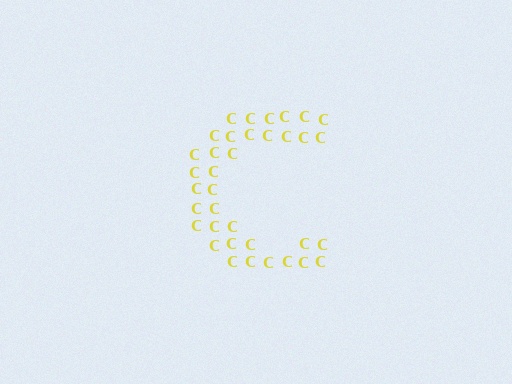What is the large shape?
The large shape is the letter C.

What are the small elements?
The small elements are letter C's.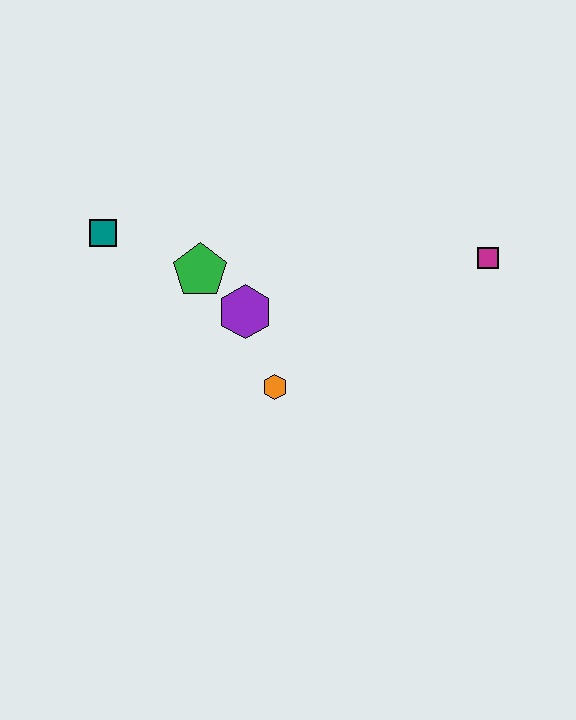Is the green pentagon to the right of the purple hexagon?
No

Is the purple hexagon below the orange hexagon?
No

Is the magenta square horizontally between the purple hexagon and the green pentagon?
No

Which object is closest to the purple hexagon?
The green pentagon is closest to the purple hexagon.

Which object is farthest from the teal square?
The magenta square is farthest from the teal square.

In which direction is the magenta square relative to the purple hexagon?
The magenta square is to the right of the purple hexagon.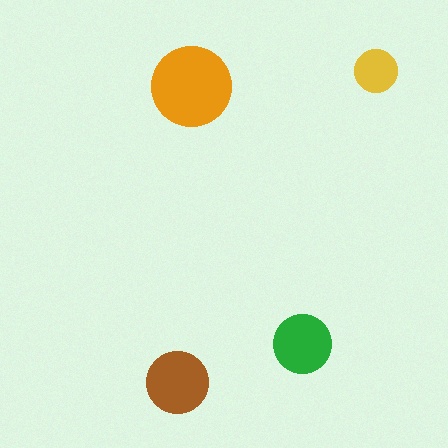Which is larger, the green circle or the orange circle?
The orange one.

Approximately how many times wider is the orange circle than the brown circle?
About 1.5 times wider.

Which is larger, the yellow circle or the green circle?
The green one.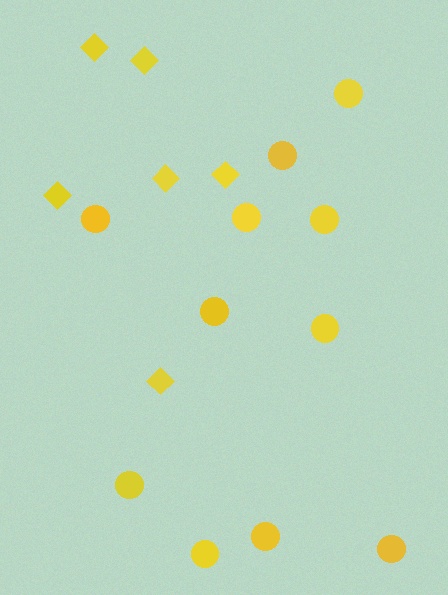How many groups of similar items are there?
There are 2 groups: one group of diamonds (6) and one group of circles (11).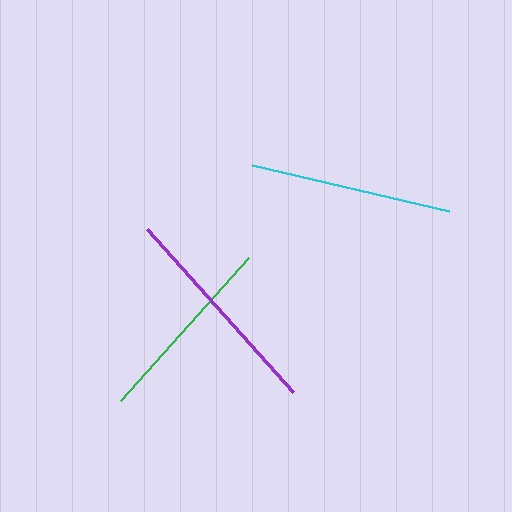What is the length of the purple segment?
The purple segment is approximately 219 pixels long.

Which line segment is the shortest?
The green line is the shortest at approximately 192 pixels.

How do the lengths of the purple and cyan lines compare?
The purple and cyan lines are approximately the same length.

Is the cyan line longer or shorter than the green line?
The cyan line is longer than the green line.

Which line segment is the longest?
The purple line is the longest at approximately 219 pixels.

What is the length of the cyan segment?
The cyan segment is approximately 202 pixels long.